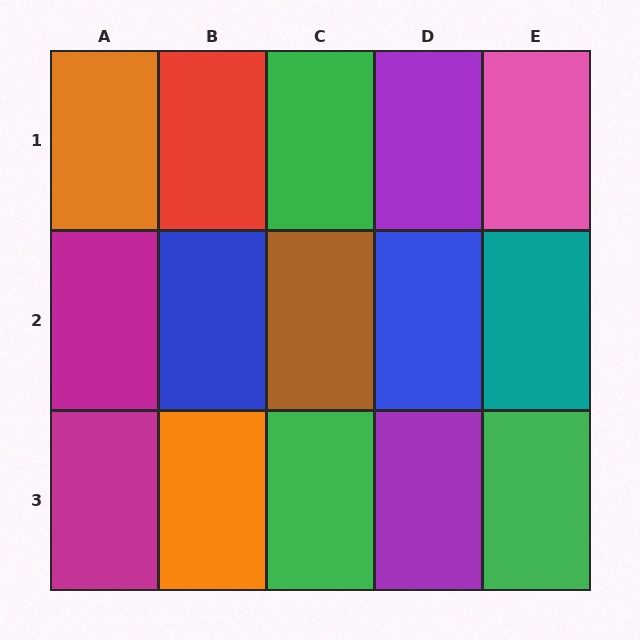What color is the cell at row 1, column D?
Purple.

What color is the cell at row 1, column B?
Red.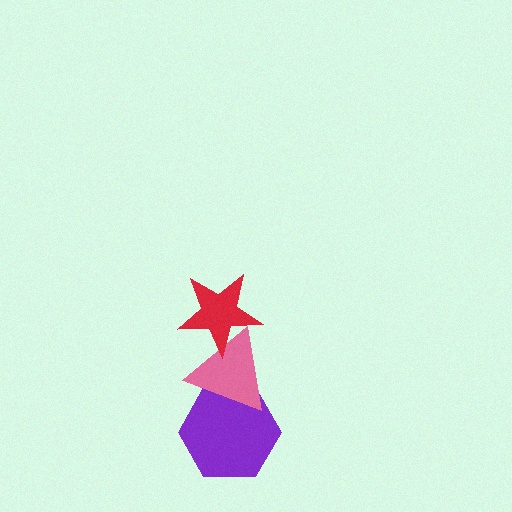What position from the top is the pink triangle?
The pink triangle is 2nd from the top.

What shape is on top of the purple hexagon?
The pink triangle is on top of the purple hexagon.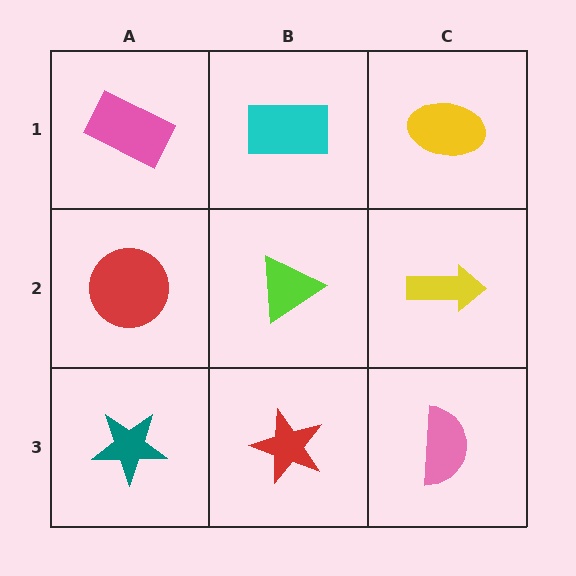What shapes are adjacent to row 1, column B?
A lime triangle (row 2, column B), a pink rectangle (row 1, column A), a yellow ellipse (row 1, column C).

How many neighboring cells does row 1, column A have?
2.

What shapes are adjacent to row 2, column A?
A pink rectangle (row 1, column A), a teal star (row 3, column A), a lime triangle (row 2, column B).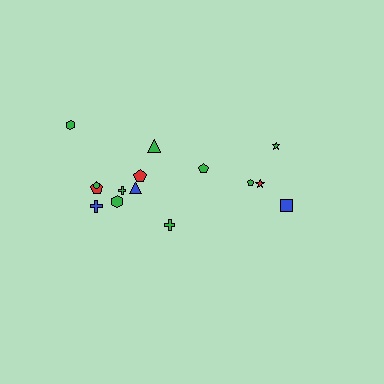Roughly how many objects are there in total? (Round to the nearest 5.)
Roughly 15 objects in total.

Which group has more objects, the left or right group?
The left group.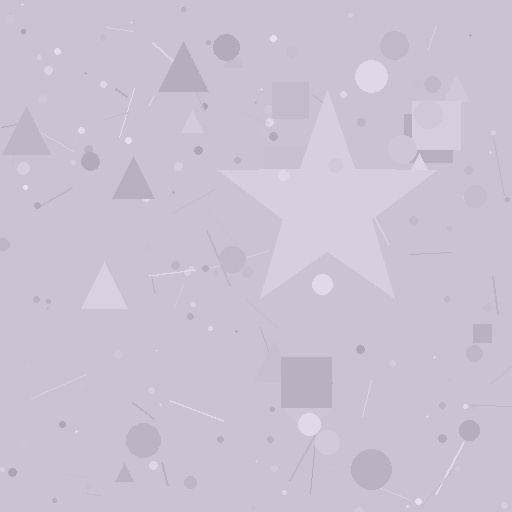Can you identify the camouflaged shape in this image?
The camouflaged shape is a star.